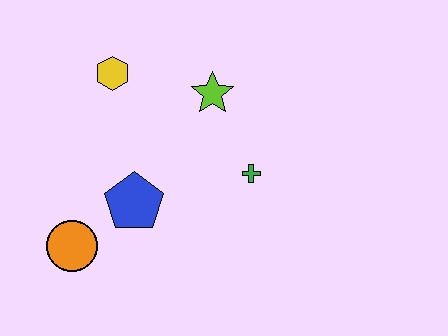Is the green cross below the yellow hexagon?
Yes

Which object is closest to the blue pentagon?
The orange circle is closest to the blue pentagon.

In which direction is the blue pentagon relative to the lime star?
The blue pentagon is below the lime star.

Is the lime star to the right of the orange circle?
Yes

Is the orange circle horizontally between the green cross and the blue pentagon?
No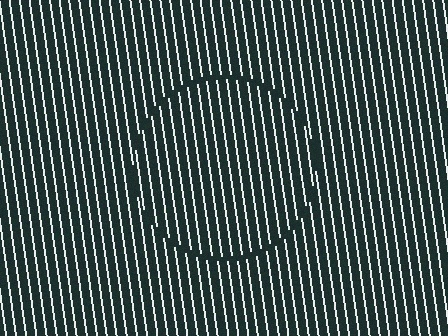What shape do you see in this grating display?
An illusory circle. The interior of the shape contains the same grating, shifted by half a period — the contour is defined by the phase discontinuity where line-ends from the inner and outer gratings abut.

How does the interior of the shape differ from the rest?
The interior of the shape contains the same grating, shifted by half a period — the contour is defined by the phase discontinuity where line-ends from the inner and outer gratings abut.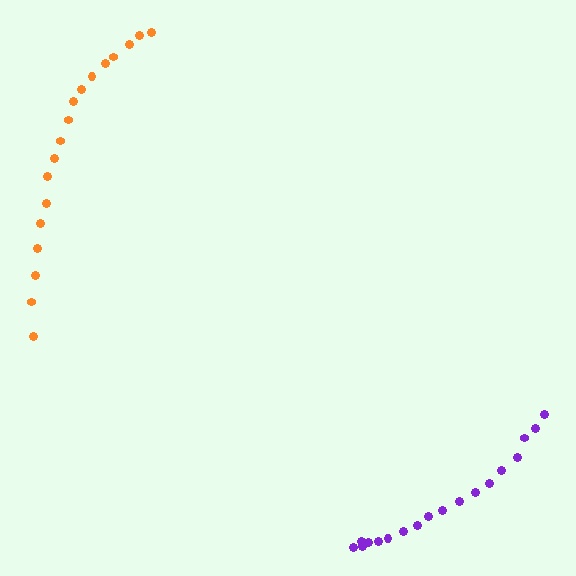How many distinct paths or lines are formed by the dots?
There are 2 distinct paths.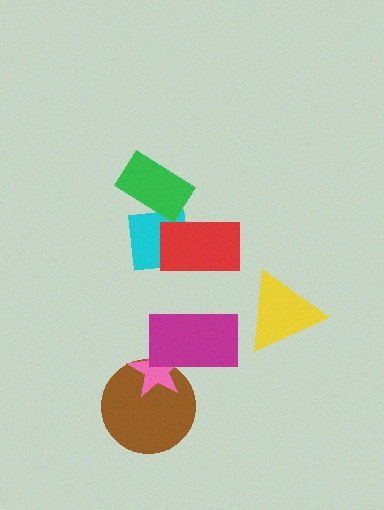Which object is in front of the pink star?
The magenta rectangle is in front of the pink star.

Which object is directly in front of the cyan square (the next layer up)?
The red rectangle is directly in front of the cyan square.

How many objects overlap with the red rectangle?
1 object overlaps with the red rectangle.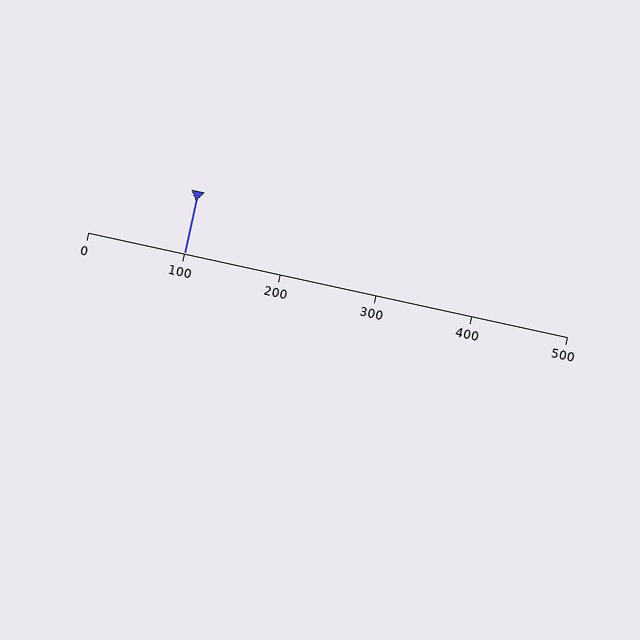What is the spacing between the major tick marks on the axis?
The major ticks are spaced 100 apart.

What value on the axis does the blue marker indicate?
The marker indicates approximately 100.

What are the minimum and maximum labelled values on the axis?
The axis runs from 0 to 500.